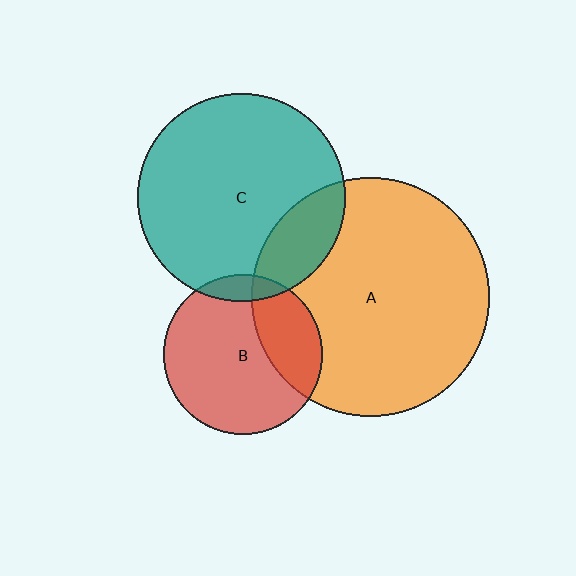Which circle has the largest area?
Circle A (orange).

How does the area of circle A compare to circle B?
Approximately 2.2 times.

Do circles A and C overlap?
Yes.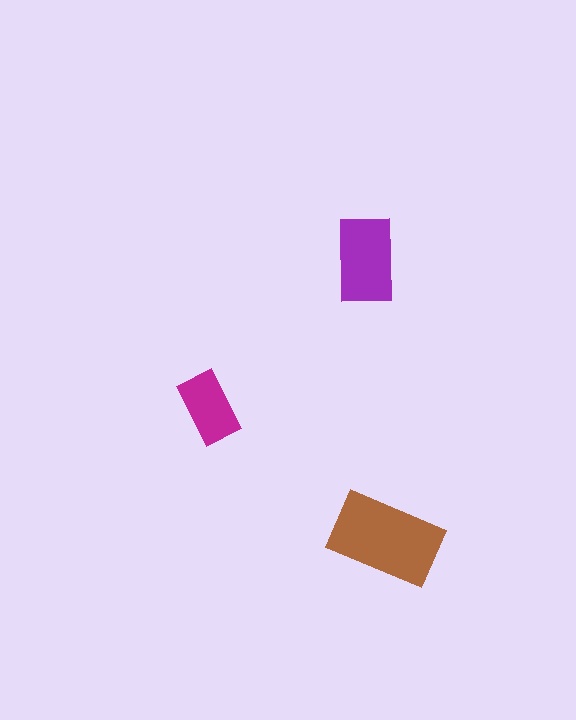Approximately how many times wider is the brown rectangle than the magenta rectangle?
About 1.5 times wider.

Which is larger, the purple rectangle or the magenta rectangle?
The purple one.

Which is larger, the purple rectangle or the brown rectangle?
The brown one.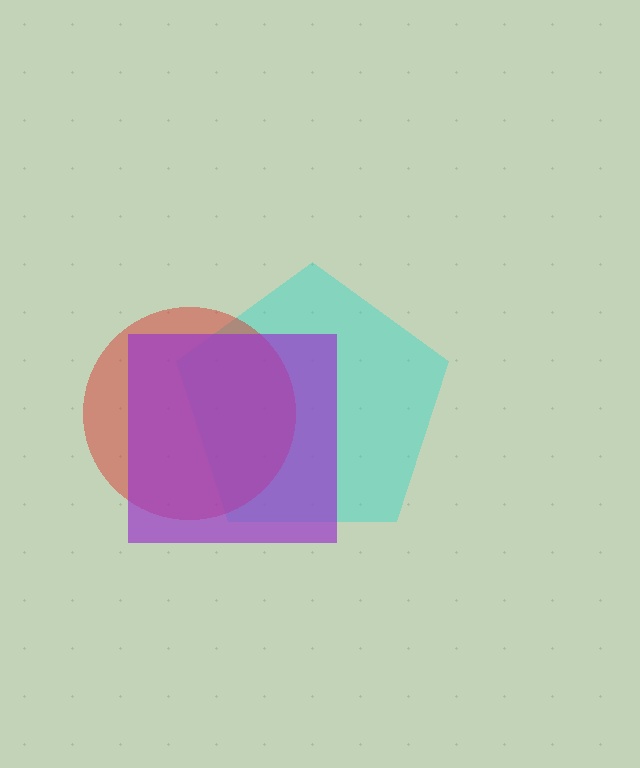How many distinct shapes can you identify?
There are 3 distinct shapes: a cyan pentagon, a red circle, a purple square.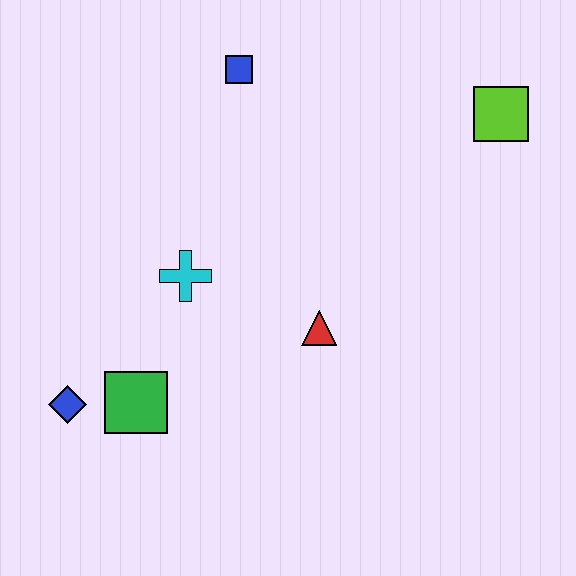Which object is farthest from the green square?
The lime square is farthest from the green square.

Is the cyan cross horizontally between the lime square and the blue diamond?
Yes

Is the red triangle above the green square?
Yes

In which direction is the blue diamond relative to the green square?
The blue diamond is to the left of the green square.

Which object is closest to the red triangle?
The cyan cross is closest to the red triangle.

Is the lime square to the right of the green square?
Yes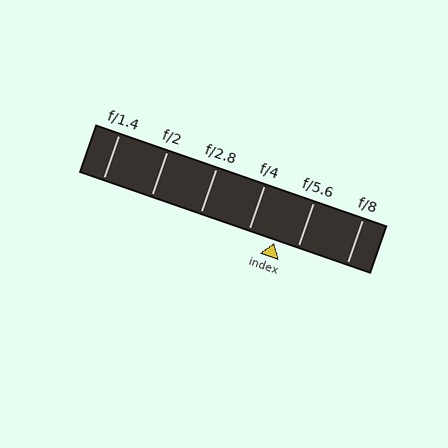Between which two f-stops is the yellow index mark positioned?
The index mark is between f/4 and f/5.6.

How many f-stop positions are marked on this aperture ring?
There are 6 f-stop positions marked.